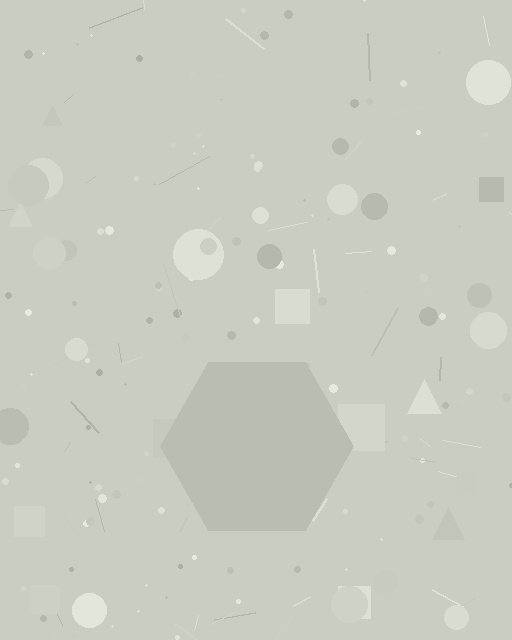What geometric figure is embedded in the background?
A hexagon is embedded in the background.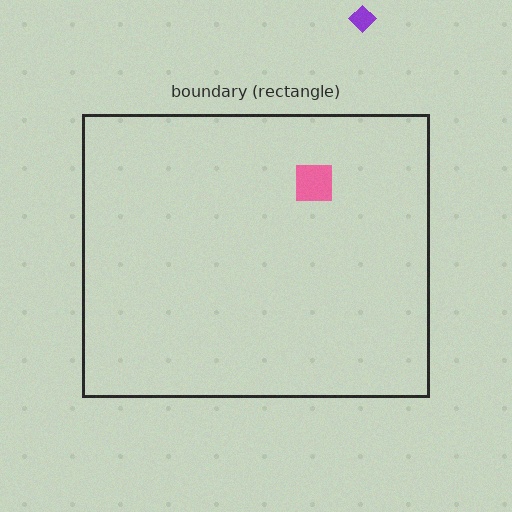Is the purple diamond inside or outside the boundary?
Outside.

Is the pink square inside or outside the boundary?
Inside.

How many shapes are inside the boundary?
1 inside, 1 outside.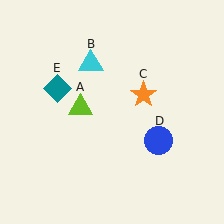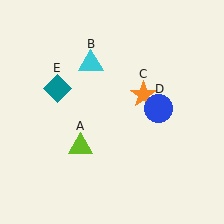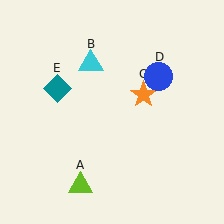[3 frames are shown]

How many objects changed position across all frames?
2 objects changed position: lime triangle (object A), blue circle (object D).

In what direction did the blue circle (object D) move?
The blue circle (object D) moved up.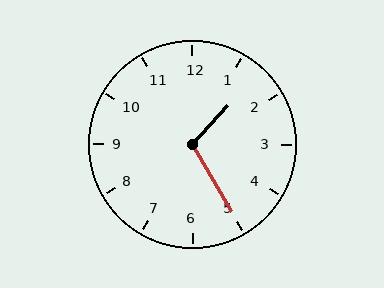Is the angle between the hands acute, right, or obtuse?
It is obtuse.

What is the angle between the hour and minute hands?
Approximately 108 degrees.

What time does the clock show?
1:25.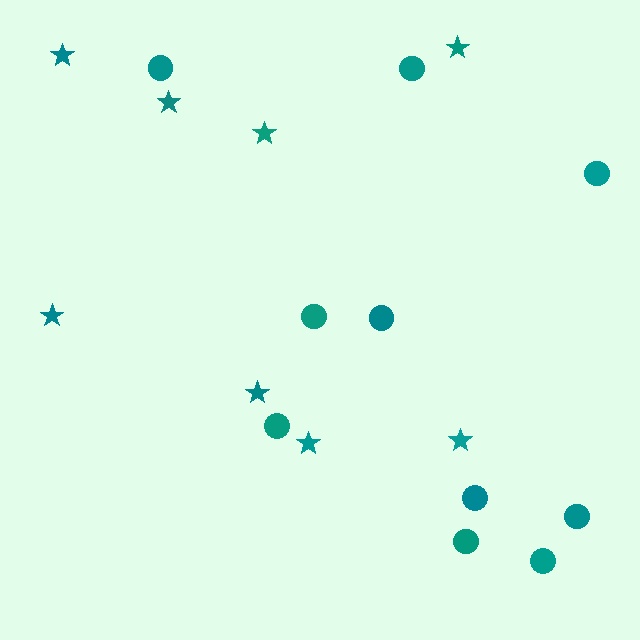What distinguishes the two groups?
There are 2 groups: one group of circles (10) and one group of stars (8).